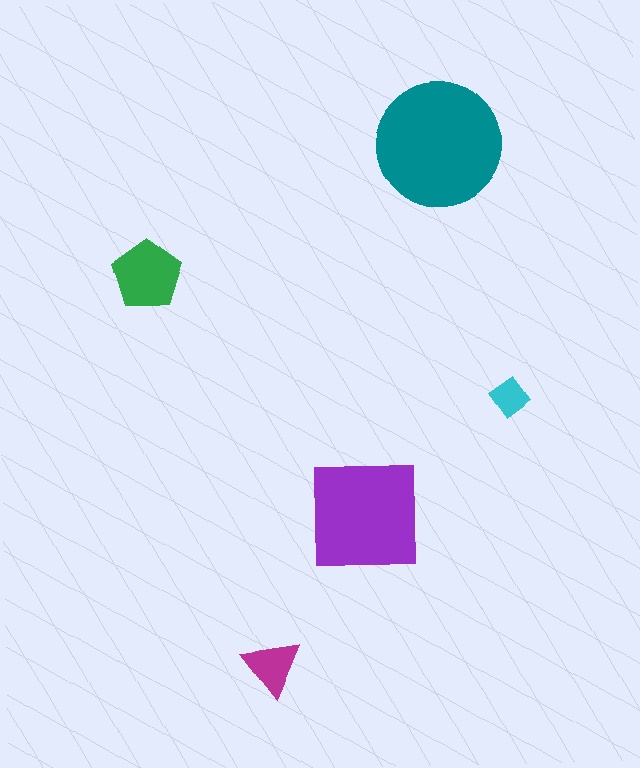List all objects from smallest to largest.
The cyan diamond, the magenta triangle, the green pentagon, the purple square, the teal circle.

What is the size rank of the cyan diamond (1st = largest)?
5th.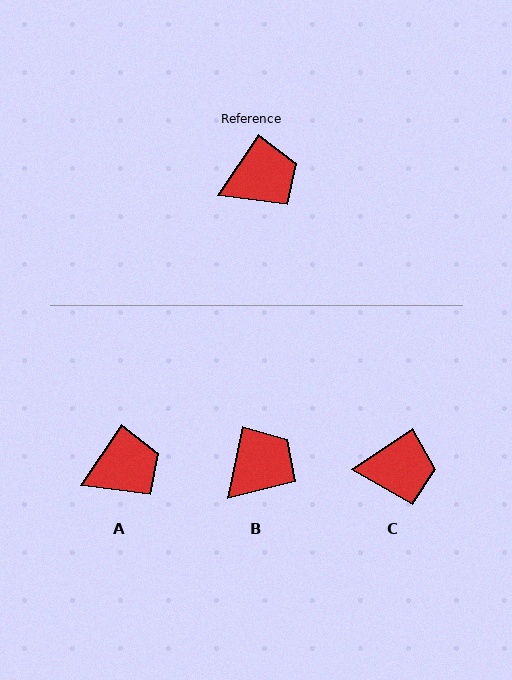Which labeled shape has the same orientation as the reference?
A.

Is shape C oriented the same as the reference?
No, it is off by about 22 degrees.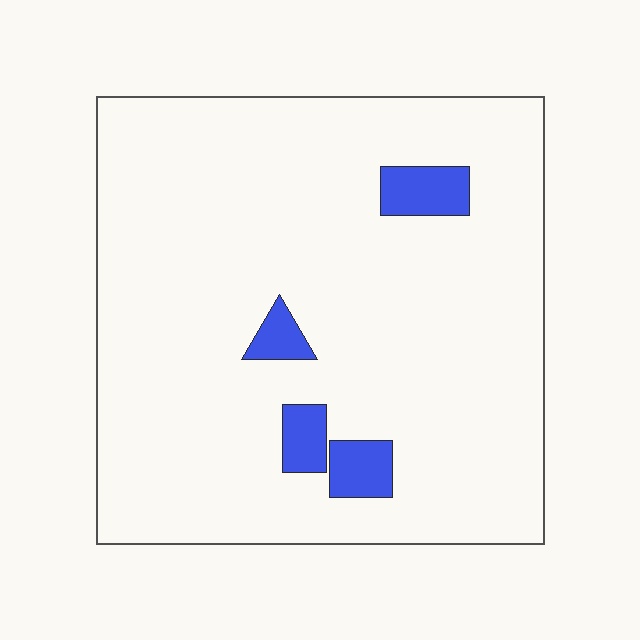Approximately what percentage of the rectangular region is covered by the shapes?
Approximately 5%.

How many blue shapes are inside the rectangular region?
4.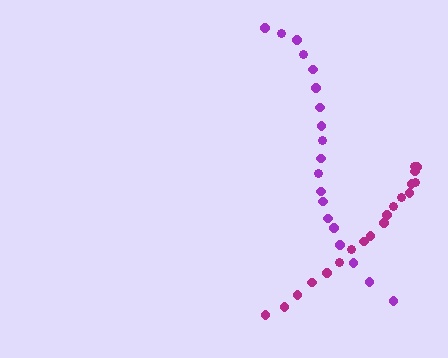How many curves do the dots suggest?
There are 2 distinct paths.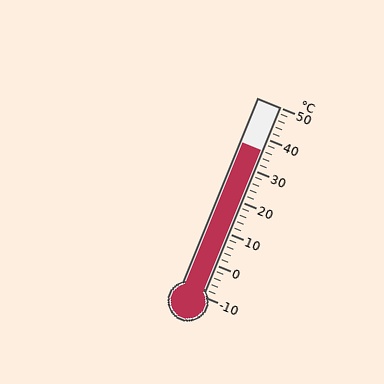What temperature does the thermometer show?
The thermometer shows approximately 36°C.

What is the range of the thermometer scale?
The thermometer scale ranges from -10°C to 50°C.